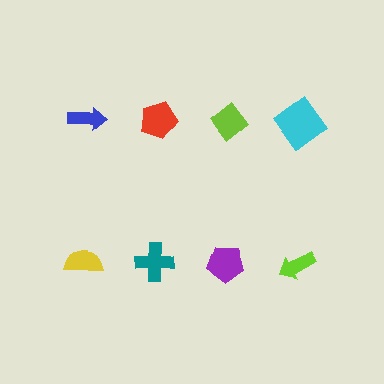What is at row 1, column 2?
A red pentagon.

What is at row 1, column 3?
A lime diamond.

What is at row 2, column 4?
A lime arrow.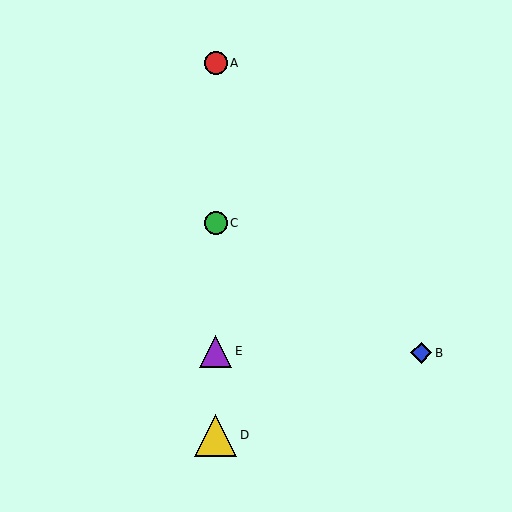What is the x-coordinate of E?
Object E is at x≈216.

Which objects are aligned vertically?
Objects A, C, D, E are aligned vertically.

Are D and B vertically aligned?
No, D is at x≈216 and B is at x≈421.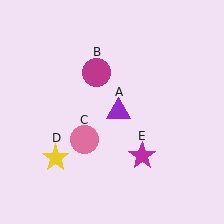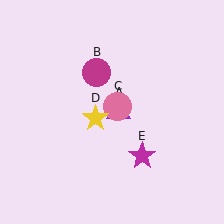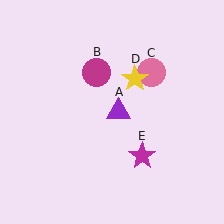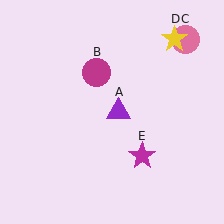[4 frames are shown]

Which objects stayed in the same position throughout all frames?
Purple triangle (object A) and magenta circle (object B) and magenta star (object E) remained stationary.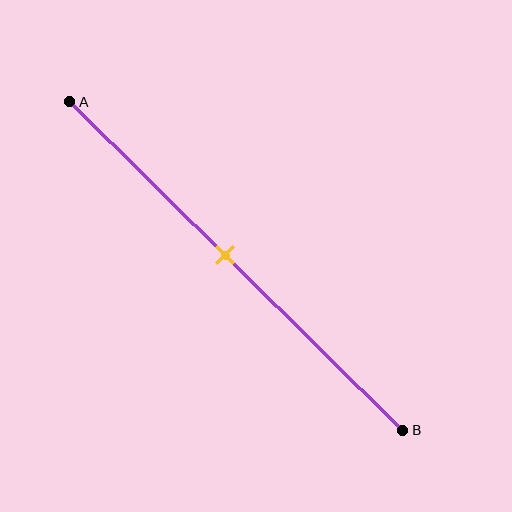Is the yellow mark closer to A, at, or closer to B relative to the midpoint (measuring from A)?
The yellow mark is closer to point A than the midpoint of segment AB.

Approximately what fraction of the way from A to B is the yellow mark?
The yellow mark is approximately 45% of the way from A to B.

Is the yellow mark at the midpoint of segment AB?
No, the mark is at about 45% from A, not at the 50% midpoint.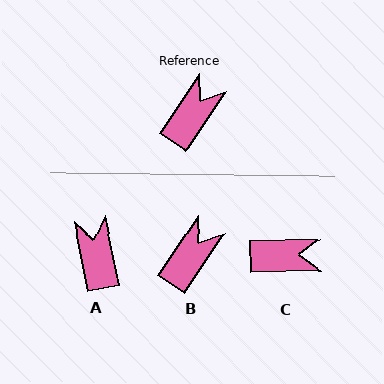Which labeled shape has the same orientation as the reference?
B.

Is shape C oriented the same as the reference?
No, it is off by about 54 degrees.